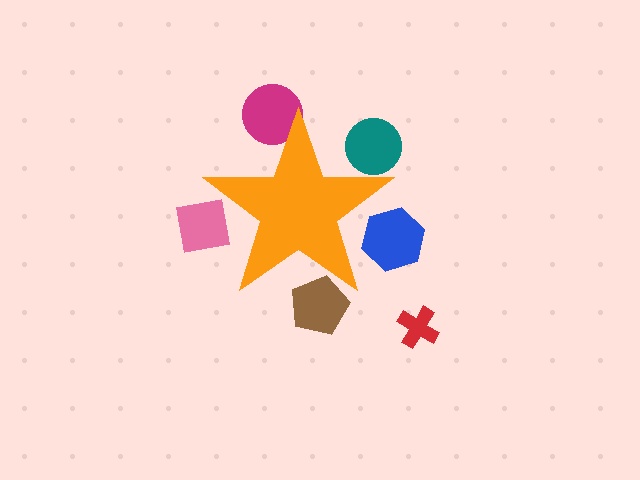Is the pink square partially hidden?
Yes, the pink square is partially hidden behind the orange star.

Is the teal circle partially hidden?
Yes, the teal circle is partially hidden behind the orange star.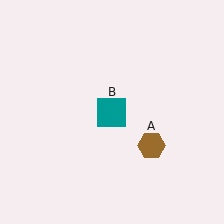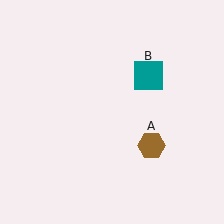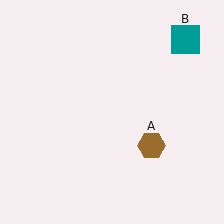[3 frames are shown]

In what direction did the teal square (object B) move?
The teal square (object B) moved up and to the right.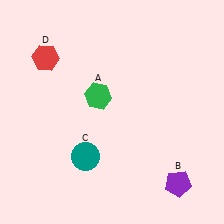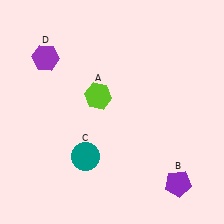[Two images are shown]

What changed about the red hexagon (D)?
In Image 1, D is red. In Image 2, it changed to purple.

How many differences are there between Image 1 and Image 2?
There are 2 differences between the two images.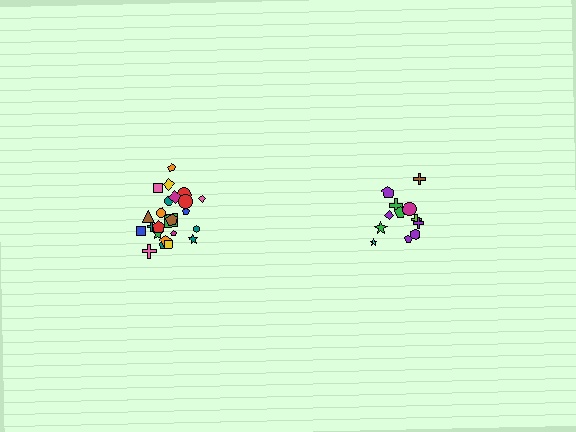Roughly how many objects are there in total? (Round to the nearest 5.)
Roughly 35 objects in total.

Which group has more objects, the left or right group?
The left group.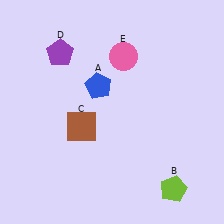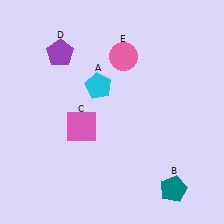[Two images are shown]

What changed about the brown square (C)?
In Image 1, C is brown. In Image 2, it changed to pink.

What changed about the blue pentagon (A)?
In Image 1, A is blue. In Image 2, it changed to cyan.